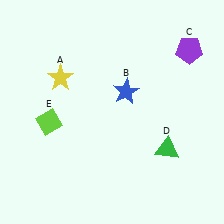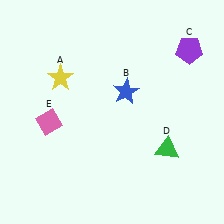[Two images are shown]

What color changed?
The diamond (E) changed from lime in Image 1 to pink in Image 2.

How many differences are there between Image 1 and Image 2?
There is 1 difference between the two images.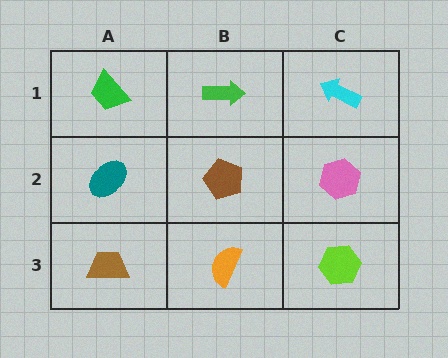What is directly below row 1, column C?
A pink hexagon.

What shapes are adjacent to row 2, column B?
A green arrow (row 1, column B), an orange semicircle (row 3, column B), a teal ellipse (row 2, column A), a pink hexagon (row 2, column C).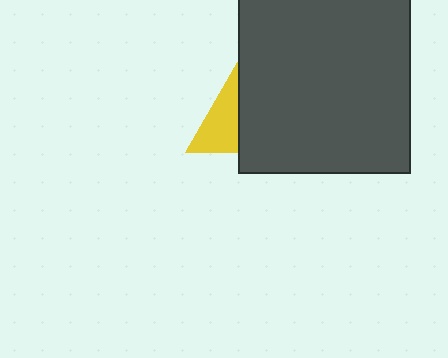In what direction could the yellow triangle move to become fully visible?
The yellow triangle could move left. That would shift it out from behind the dark gray rectangle entirely.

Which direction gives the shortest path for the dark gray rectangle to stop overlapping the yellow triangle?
Moving right gives the shortest separation.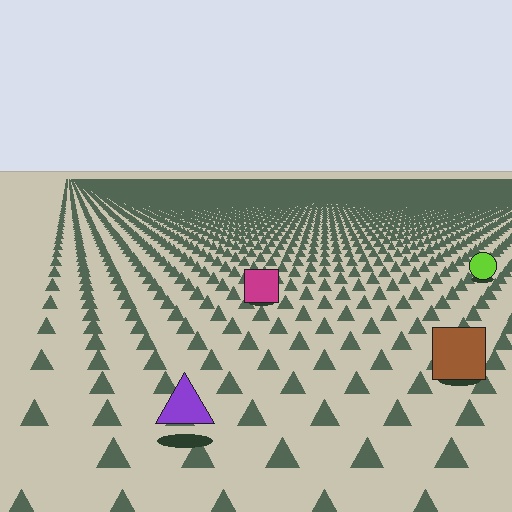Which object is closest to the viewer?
The purple triangle is closest. The texture marks near it are larger and more spread out.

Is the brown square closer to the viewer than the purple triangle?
No. The purple triangle is closer — you can tell from the texture gradient: the ground texture is coarser near it.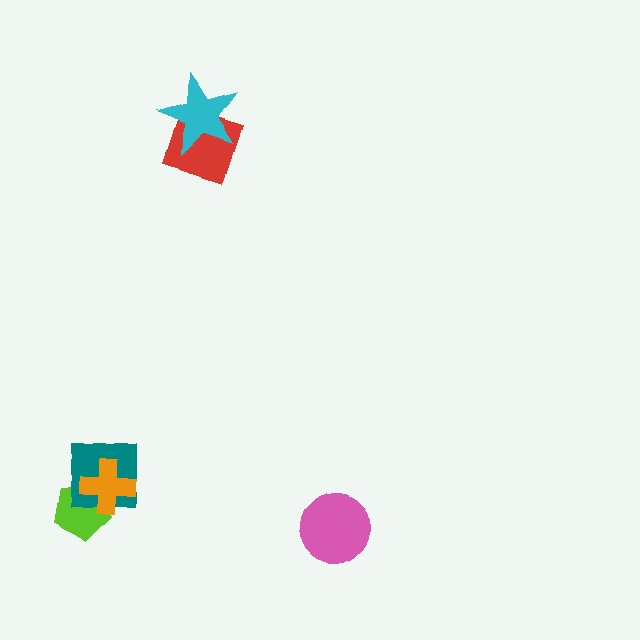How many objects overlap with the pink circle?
0 objects overlap with the pink circle.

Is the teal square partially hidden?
Yes, it is partially covered by another shape.